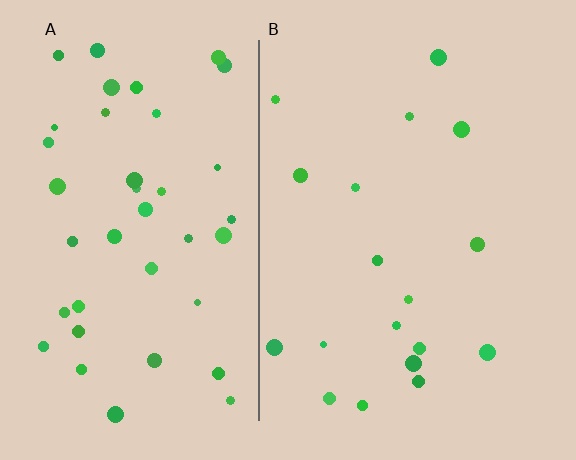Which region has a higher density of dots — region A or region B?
A (the left).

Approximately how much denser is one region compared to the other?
Approximately 2.3× — region A over region B.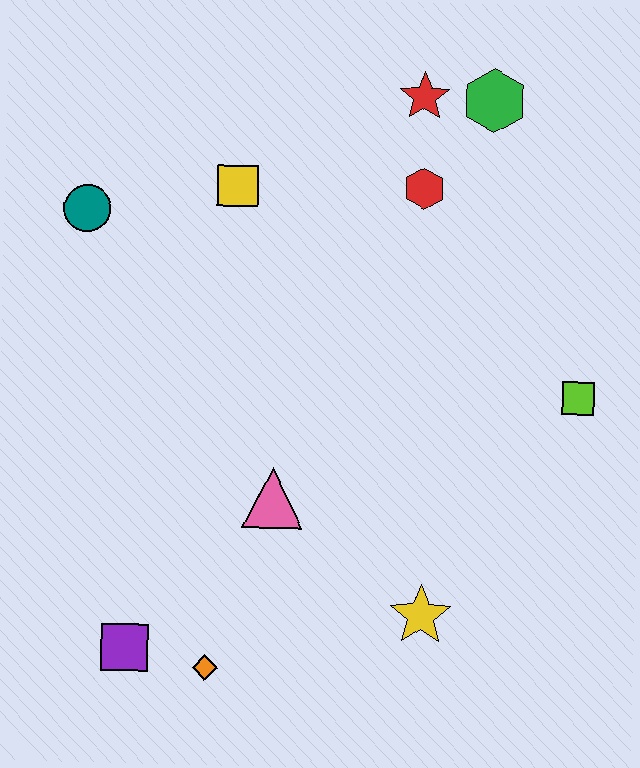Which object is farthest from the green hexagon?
The purple square is farthest from the green hexagon.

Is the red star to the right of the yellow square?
Yes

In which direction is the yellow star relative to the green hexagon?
The yellow star is below the green hexagon.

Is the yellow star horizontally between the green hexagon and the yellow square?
Yes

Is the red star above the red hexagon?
Yes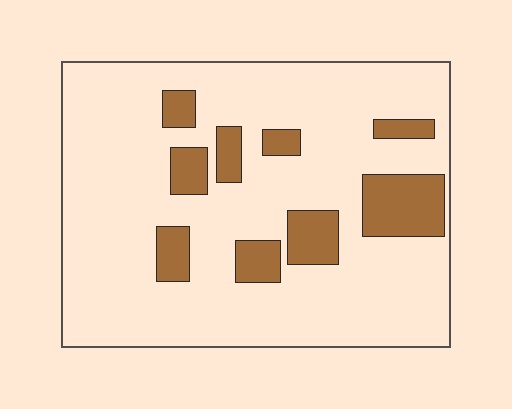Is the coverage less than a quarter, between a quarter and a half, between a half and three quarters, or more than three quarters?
Less than a quarter.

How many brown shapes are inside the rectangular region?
9.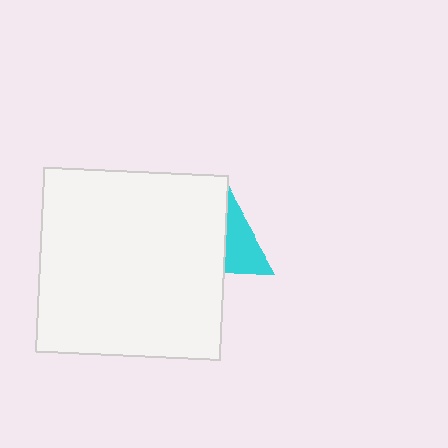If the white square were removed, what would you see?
You would see the complete cyan triangle.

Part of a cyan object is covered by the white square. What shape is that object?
It is a triangle.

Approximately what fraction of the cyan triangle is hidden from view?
Roughly 59% of the cyan triangle is hidden behind the white square.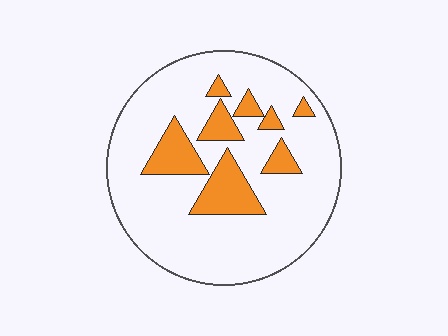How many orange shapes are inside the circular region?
8.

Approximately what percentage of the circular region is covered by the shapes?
Approximately 20%.